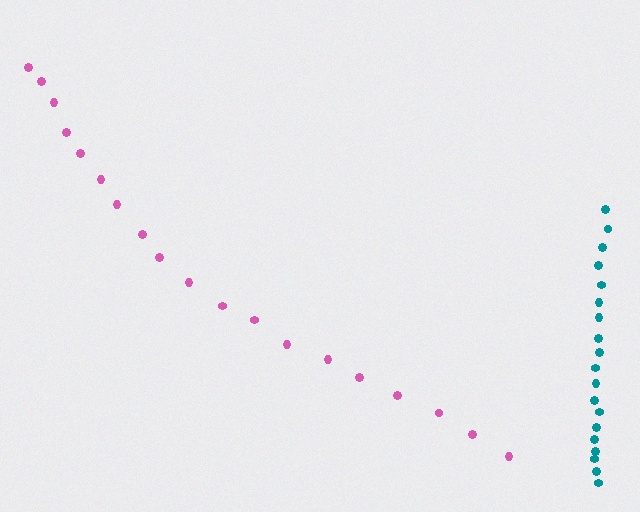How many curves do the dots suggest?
There are 2 distinct paths.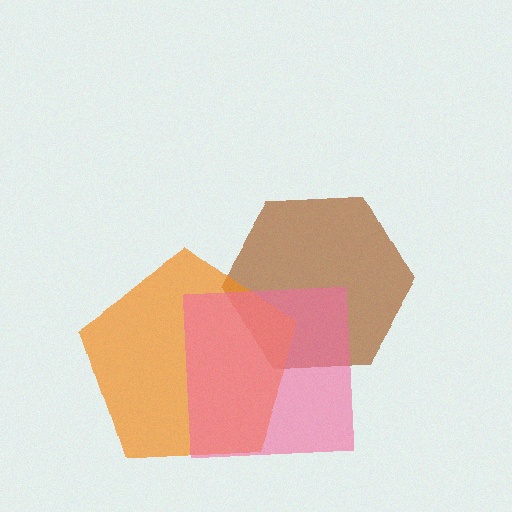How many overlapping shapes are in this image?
There are 3 overlapping shapes in the image.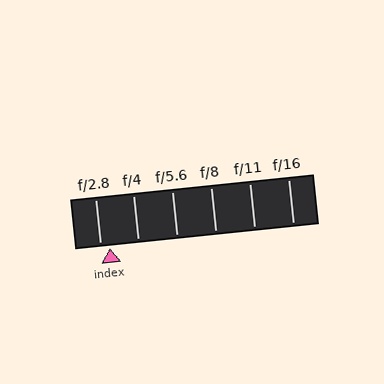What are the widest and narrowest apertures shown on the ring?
The widest aperture shown is f/2.8 and the narrowest is f/16.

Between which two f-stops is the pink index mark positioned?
The index mark is between f/2.8 and f/4.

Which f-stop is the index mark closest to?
The index mark is closest to f/2.8.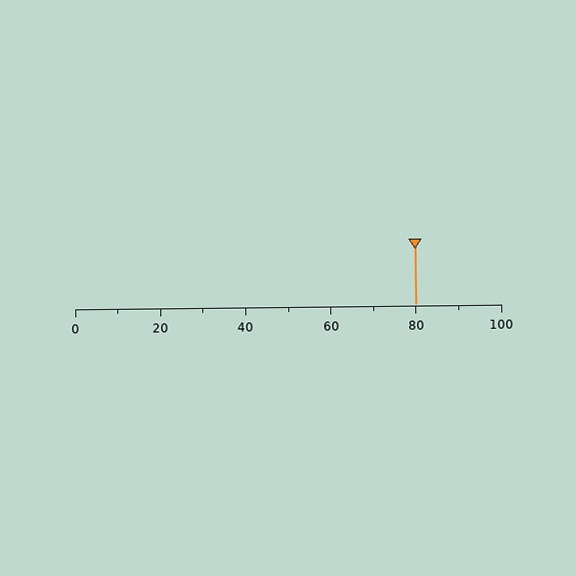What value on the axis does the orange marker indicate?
The marker indicates approximately 80.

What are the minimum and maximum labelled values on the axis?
The axis runs from 0 to 100.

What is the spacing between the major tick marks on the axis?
The major ticks are spaced 20 apart.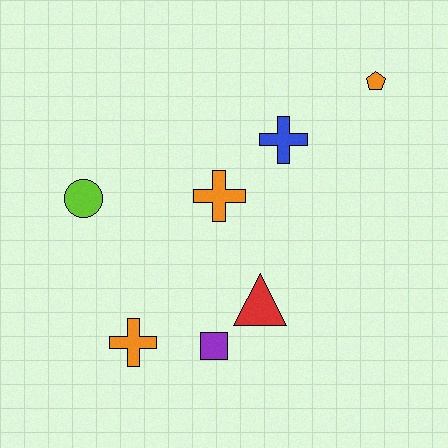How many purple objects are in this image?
There is 1 purple object.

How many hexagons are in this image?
There are no hexagons.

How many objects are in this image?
There are 7 objects.